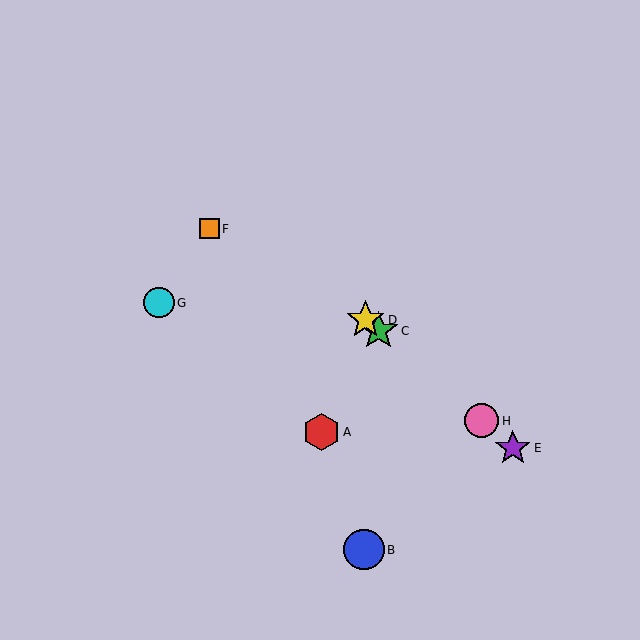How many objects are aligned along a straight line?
4 objects (C, D, E, H) are aligned along a straight line.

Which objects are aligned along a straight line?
Objects C, D, E, H are aligned along a straight line.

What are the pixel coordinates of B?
Object B is at (364, 550).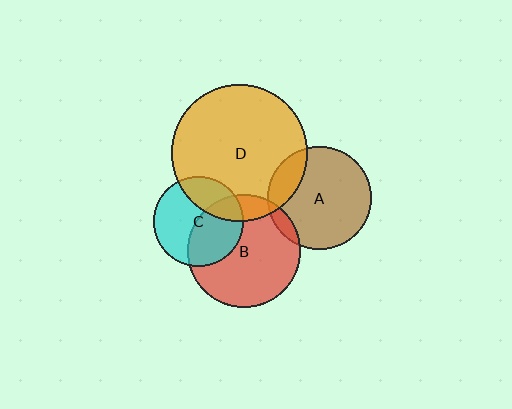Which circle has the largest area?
Circle D (orange).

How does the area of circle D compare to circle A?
Approximately 1.7 times.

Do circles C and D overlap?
Yes.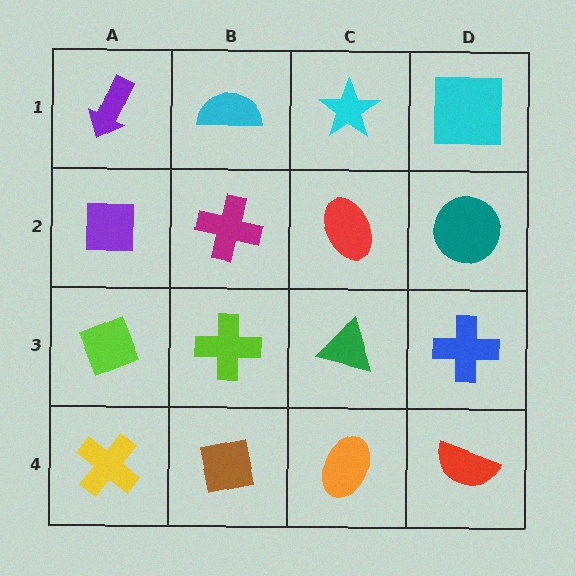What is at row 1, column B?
A cyan semicircle.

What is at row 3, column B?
A lime cross.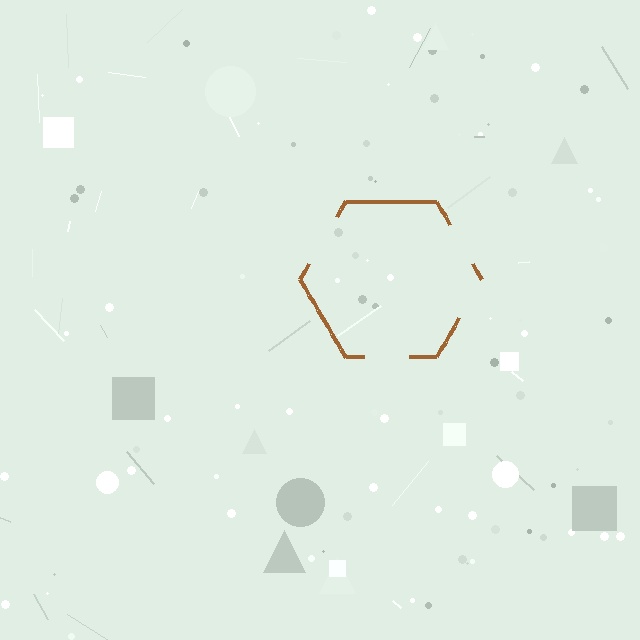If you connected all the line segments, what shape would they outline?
They would outline a hexagon.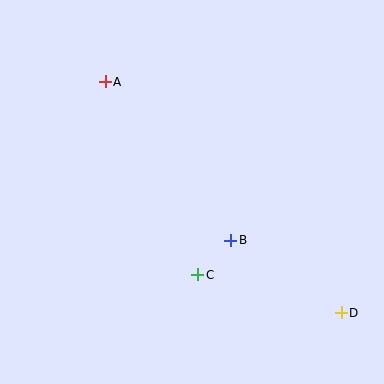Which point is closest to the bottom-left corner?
Point C is closest to the bottom-left corner.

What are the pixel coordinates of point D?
Point D is at (341, 313).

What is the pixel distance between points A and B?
The distance between A and B is 202 pixels.